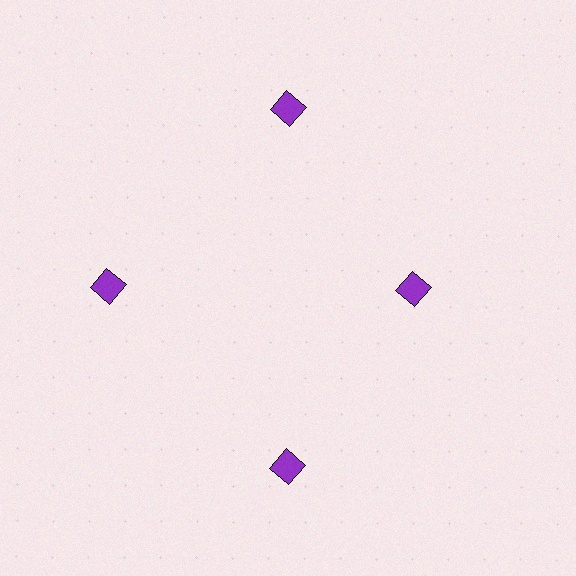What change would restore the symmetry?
The symmetry would be restored by moving it outward, back onto the ring so that all 4 diamonds sit at equal angles and equal distance from the center.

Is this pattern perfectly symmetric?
No. The 4 purple diamonds are arranged in a ring, but one element near the 3 o'clock position is pulled inward toward the center, breaking the 4-fold rotational symmetry.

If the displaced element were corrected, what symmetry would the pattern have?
It would have 4-fold rotational symmetry — the pattern would map onto itself every 90 degrees.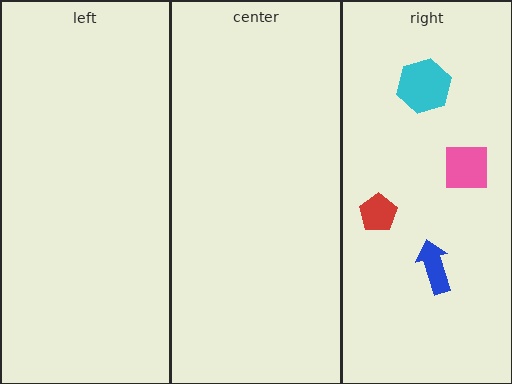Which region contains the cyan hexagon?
The right region.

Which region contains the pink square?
The right region.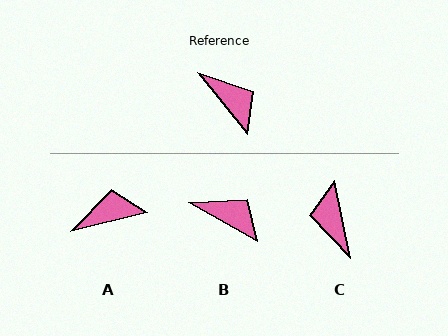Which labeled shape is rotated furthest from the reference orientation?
C, about 153 degrees away.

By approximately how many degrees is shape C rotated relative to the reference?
Approximately 153 degrees counter-clockwise.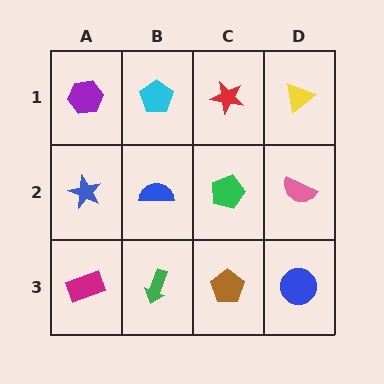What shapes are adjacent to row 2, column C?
A red star (row 1, column C), a brown pentagon (row 3, column C), a blue semicircle (row 2, column B), a pink semicircle (row 2, column D).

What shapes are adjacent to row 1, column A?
A blue star (row 2, column A), a cyan pentagon (row 1, column B).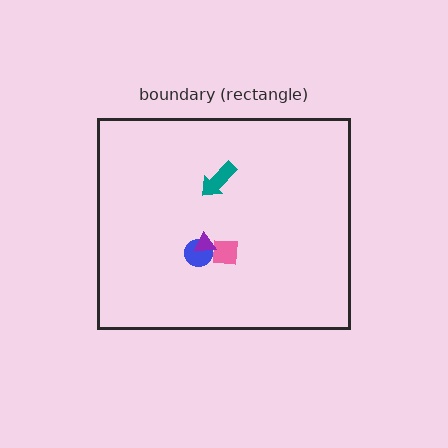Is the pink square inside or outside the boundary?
Inside.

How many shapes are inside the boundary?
4 inside, 0 outside.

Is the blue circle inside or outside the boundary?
Inside.